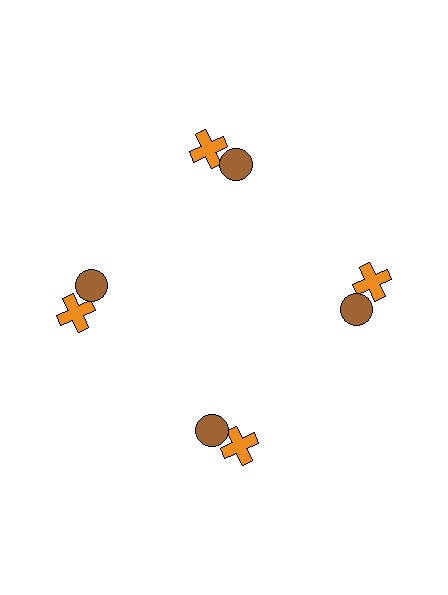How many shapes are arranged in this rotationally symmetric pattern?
There are 8 shapes, arranged in 4 groups of 2.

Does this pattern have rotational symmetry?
Yes, this pattern has 4-fold rotational symmetry. It looks the same after rotating 90 degrees around the center.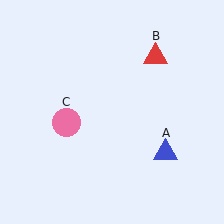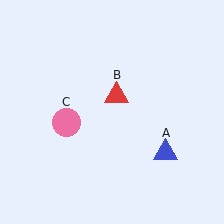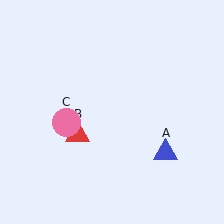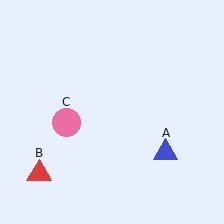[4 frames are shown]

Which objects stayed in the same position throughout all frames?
Blue triangle (object A) and pink circle (object C) remained stationary.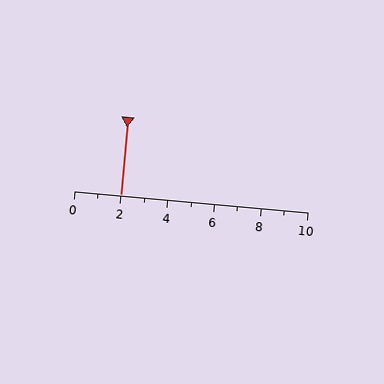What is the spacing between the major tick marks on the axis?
The major ticks are spaced 2 apart.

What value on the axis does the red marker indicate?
The marker indicates approximately 2.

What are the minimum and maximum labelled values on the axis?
The axis runs from 0 to 10.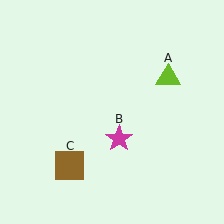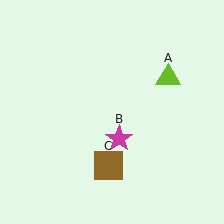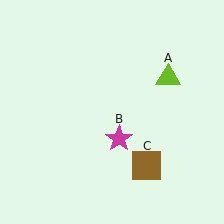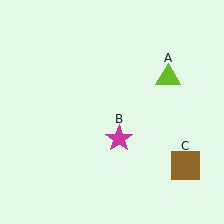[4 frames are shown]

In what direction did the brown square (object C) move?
The brown square (object C) moved right.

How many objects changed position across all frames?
1 object changed position: brown square (object C).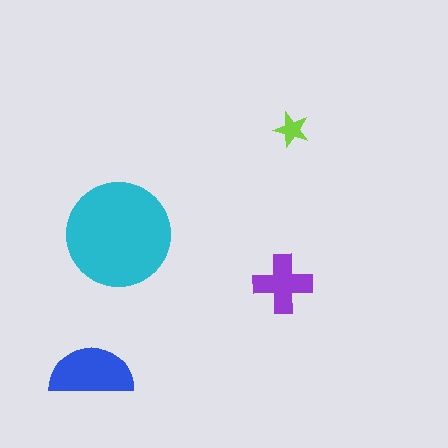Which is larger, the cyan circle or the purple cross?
The cyan circle.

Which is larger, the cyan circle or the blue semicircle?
The cyan circle.